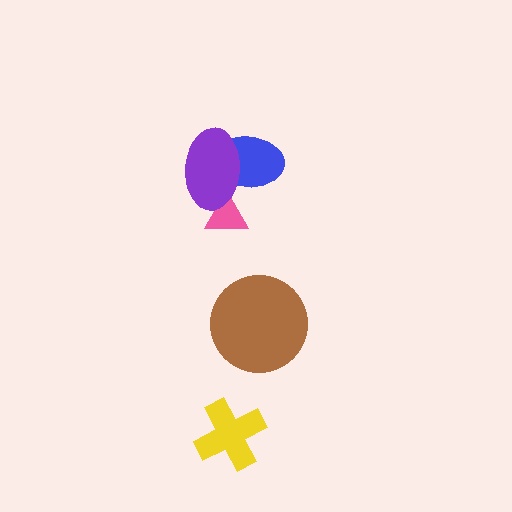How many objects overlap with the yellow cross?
0 objects overlap with the yellow cross.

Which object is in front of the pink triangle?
The purple ellipse is in front of the pink triangle.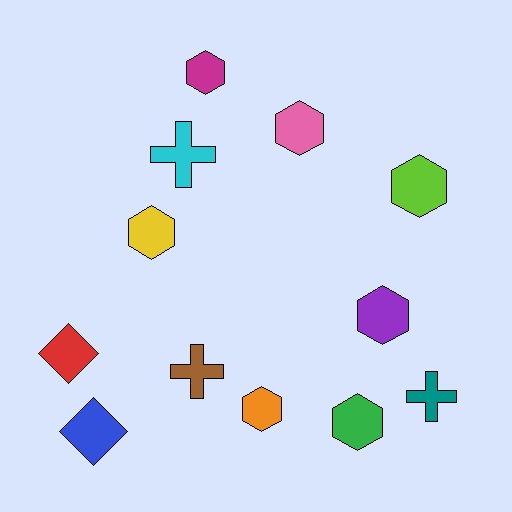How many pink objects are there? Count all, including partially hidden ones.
There is 1 pink object.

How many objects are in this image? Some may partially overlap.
There are 12 objects.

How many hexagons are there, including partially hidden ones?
There are 7 hexagons.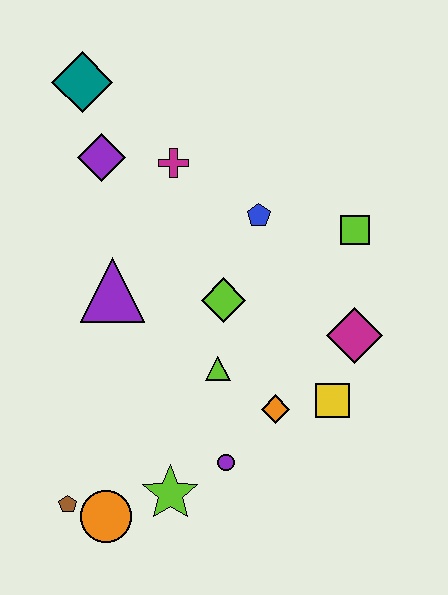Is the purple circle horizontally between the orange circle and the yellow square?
Yes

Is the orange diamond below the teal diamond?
Yes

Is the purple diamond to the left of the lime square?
Yes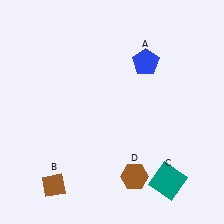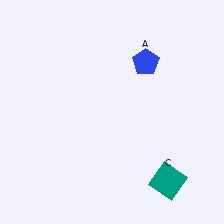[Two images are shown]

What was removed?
The brown diamond (B), the brown hexagon (D) were removed in Image 2.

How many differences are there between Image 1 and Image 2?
There are 2 differences between the two images.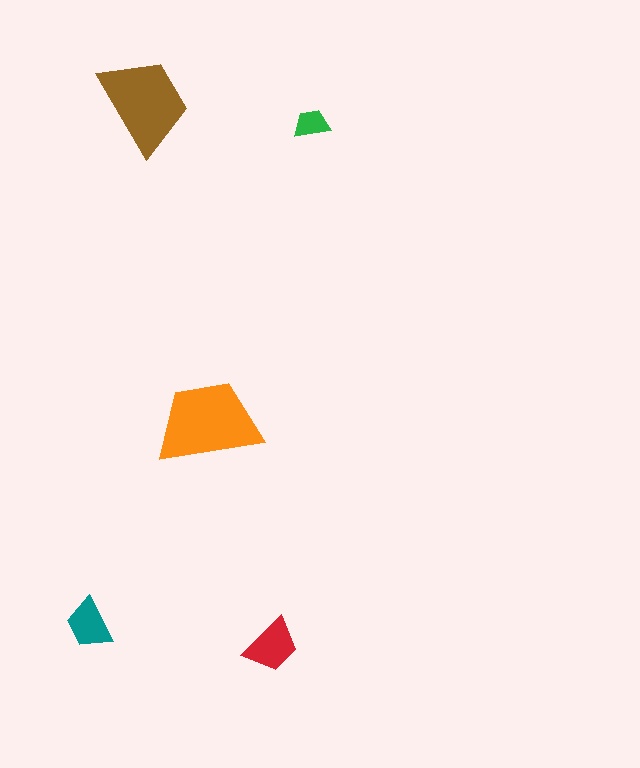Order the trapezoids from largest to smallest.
the orange one, the brown one, the red one, the teal one, the green one.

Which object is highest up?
The brown trapezoid is topmost.